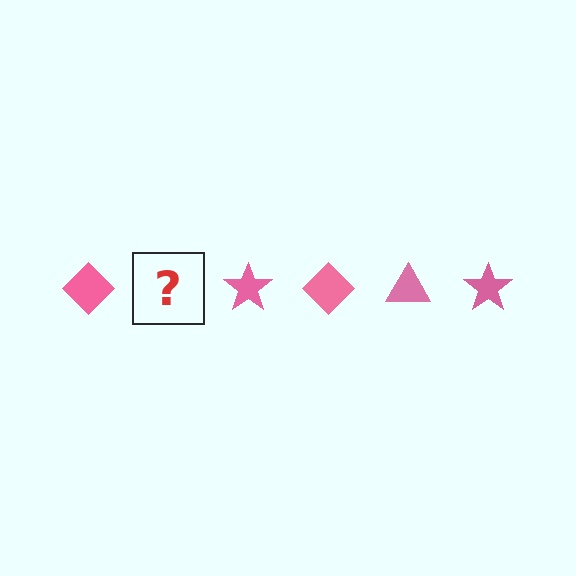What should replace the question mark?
The question mark should be replaced with a pink triangle.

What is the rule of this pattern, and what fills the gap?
The rule is that the pattern cycles through diamond, triangle, star shapes in pink. The gap should be filled with a pink triangle.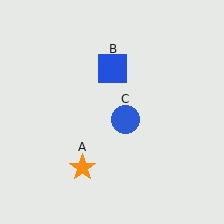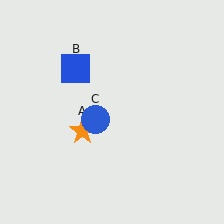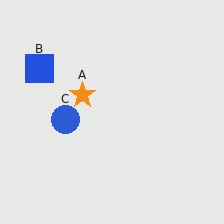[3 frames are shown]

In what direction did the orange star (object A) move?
The orange star (object A) moved up.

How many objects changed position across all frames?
3 objects changed position: orange star (object A), blue square (object B), blue circle (object C).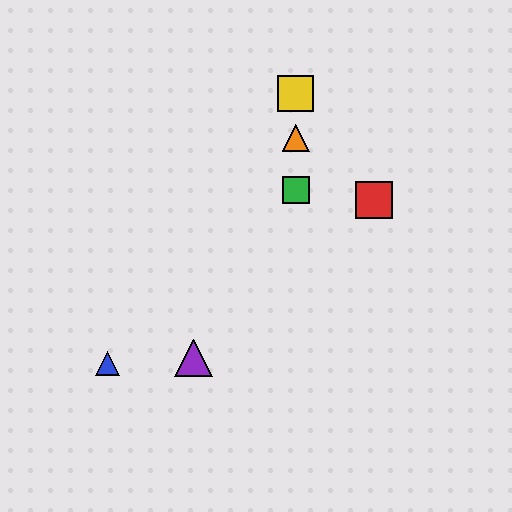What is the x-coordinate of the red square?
The red square is at x≈374.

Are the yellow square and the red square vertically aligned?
No, the yellow square is at x≈296 and the red square is at x≈374.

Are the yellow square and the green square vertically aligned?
Yes, both are at x≈296.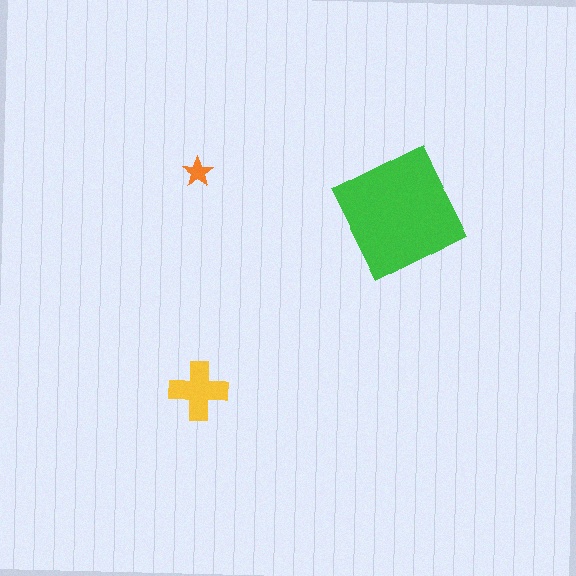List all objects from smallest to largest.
The orange star, the yellow cross, the green square.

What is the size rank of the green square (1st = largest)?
1st.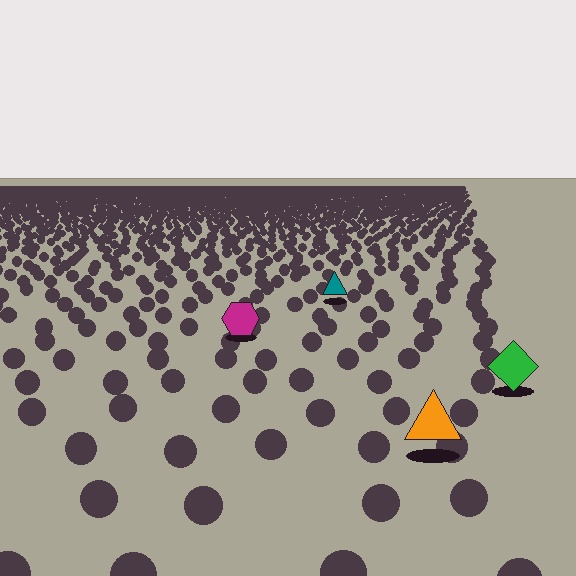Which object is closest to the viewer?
The orange triangle is closest. The texture marks near it are larger and more spread out.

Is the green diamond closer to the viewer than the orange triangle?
No. The orange triangle is closer — you can tell from the texture gradient: the ground texture is coarser near it.